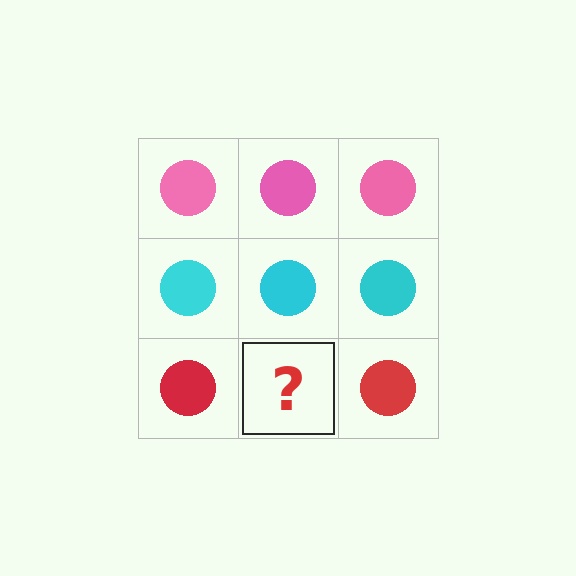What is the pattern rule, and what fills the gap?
The rule is that each row has a consistent color. The gap should be filled with a red circle.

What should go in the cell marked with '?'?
The missing cell should contain a red circle.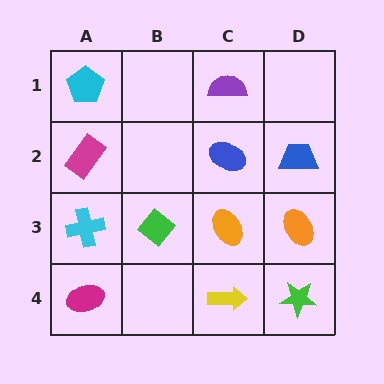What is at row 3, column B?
A green diamond.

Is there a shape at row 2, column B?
No, that cell is empty.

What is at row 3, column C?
An orange ellipse.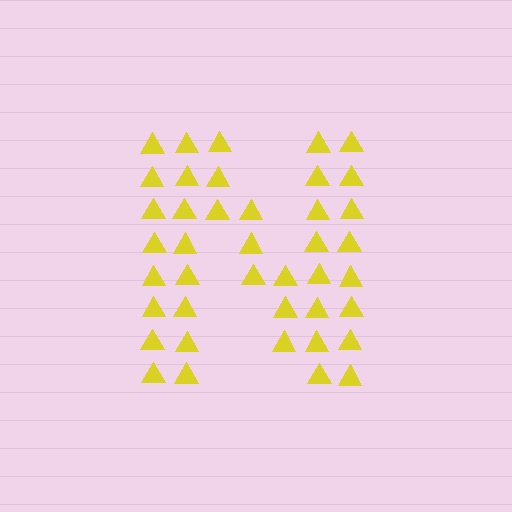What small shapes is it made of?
It is made of small triangles.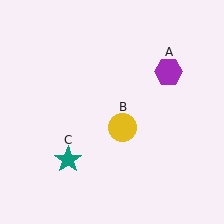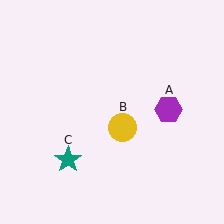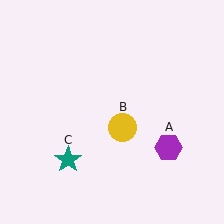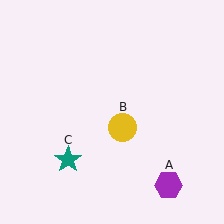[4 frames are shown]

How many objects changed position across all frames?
1 object changed position: purple hexagon (object A).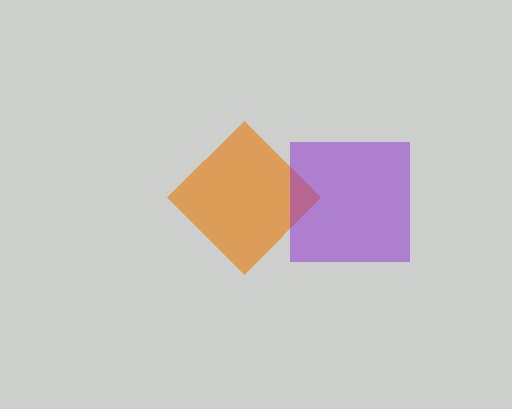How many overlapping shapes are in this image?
There are 2 overlapping shapes in the image.